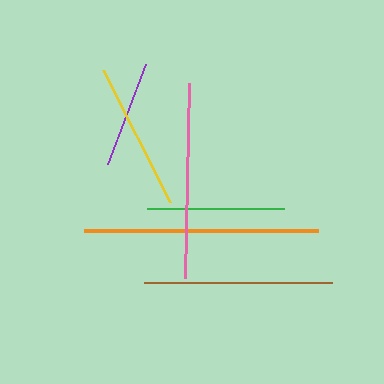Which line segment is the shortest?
The purple line is the shortest at approximately 106 pixels.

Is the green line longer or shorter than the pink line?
The pink line is longer than the green line.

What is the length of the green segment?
The green segment is approximately 137 pixels long.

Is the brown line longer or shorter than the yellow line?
The brown line is longer than the yellow line.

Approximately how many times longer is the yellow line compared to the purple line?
The yellow line is approximately 1.4 times the length of the purple line.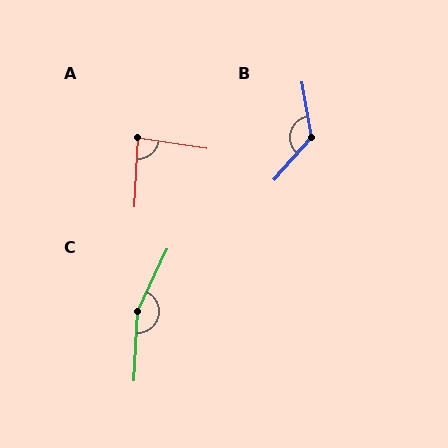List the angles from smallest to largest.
A (84°), B (129°), C (157°).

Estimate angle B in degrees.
Approximately 129 degrees.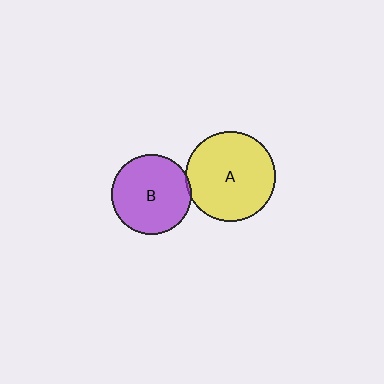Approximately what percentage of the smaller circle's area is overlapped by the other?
Approximately 5%.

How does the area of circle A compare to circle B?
Approximately 1.3 times.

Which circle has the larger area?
Circle A (yellow).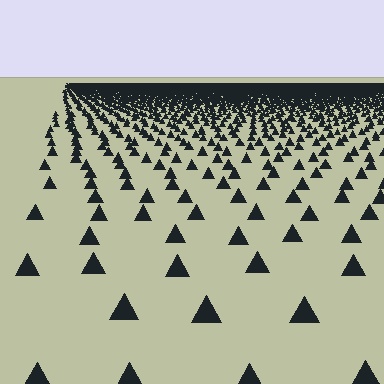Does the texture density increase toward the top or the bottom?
Density increases toward the top.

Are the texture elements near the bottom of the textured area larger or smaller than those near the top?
Larger. Near the bottom, elements are closer to the viewer and appear at a bigger on-screen size.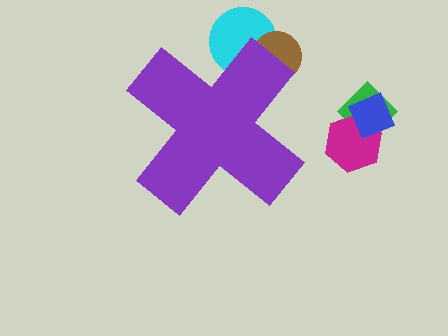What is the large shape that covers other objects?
A purple cross.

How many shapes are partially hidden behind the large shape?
2 shapes are partially hidden.